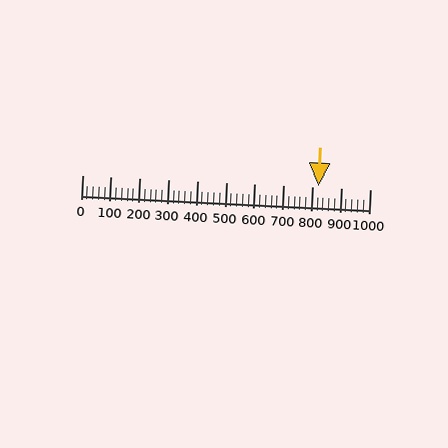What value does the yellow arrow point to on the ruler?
The yellow arrow points to approximately 820.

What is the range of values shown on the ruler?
The ruler shows values from 0 to 1000.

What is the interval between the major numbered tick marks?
The major tick marks are spaced 100 units apart.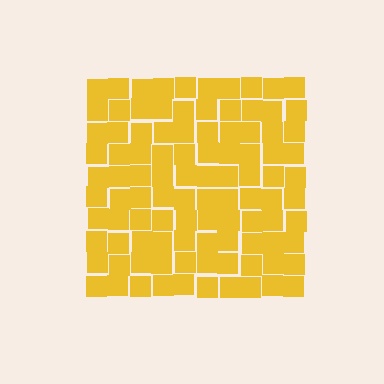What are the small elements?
The small elements are squares.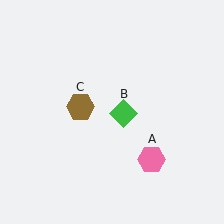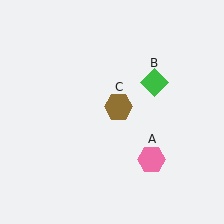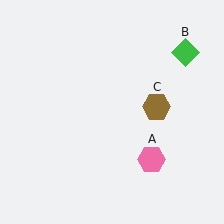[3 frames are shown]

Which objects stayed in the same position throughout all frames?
Pink hexagon (object A) remained stationary.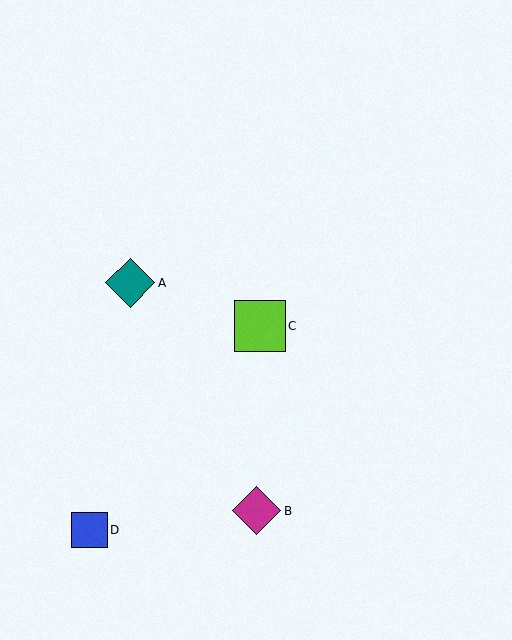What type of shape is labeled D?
Shape D is a blue square.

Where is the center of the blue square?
The center of the blue square is at (89, 530).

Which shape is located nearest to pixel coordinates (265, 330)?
The lime square (labeled C) at (260, 326) is nearest to that location.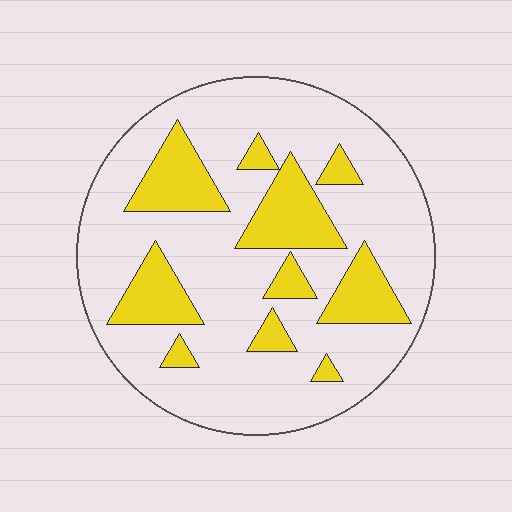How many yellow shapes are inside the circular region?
10.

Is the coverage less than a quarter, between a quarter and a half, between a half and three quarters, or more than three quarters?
Less than a quarter.